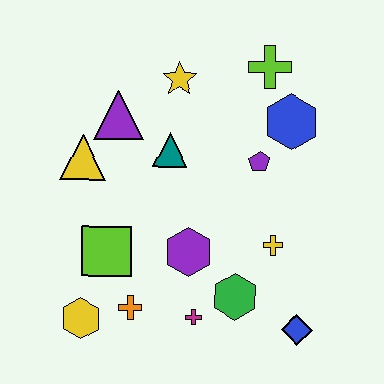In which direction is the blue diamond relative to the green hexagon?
The blue diamond is to the right of the green hexagon.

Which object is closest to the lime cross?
The blue hexagon is closest to the lime cross.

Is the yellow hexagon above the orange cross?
No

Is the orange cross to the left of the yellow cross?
Yes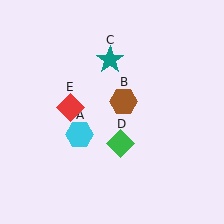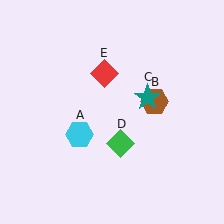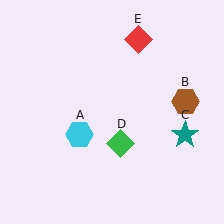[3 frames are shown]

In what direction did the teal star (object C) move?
The teal star (object C) moved down and to the right.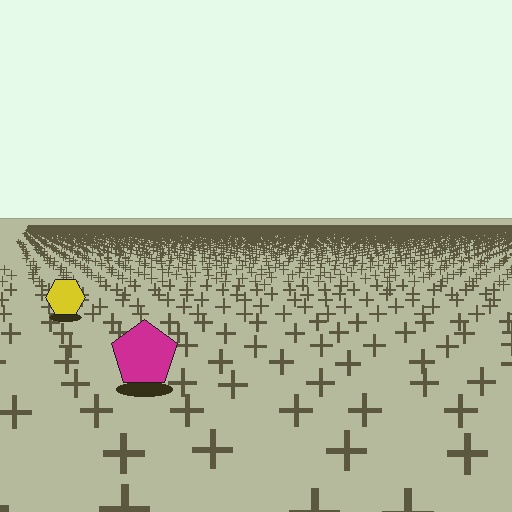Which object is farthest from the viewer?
The yellow hexagon is farthest from the viewer. It appears smaller and the ground texture around it is denser.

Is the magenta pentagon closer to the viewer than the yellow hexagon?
Yes. The magenta pentagon is closer — you can tell from the texture gradient: the ground texture is coarser near it.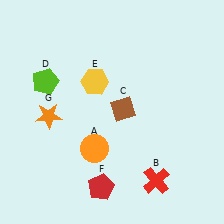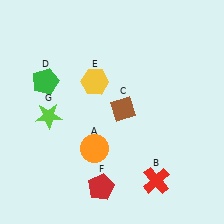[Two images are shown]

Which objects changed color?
D changed from lime to green. G changed from orange to lime.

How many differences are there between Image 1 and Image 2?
There are 2 differences between the two images.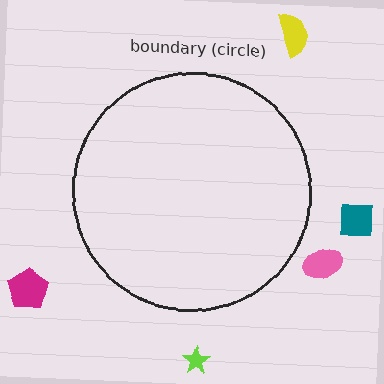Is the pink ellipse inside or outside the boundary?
Outside.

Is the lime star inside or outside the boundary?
Outside.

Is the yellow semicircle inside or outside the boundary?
Outside.